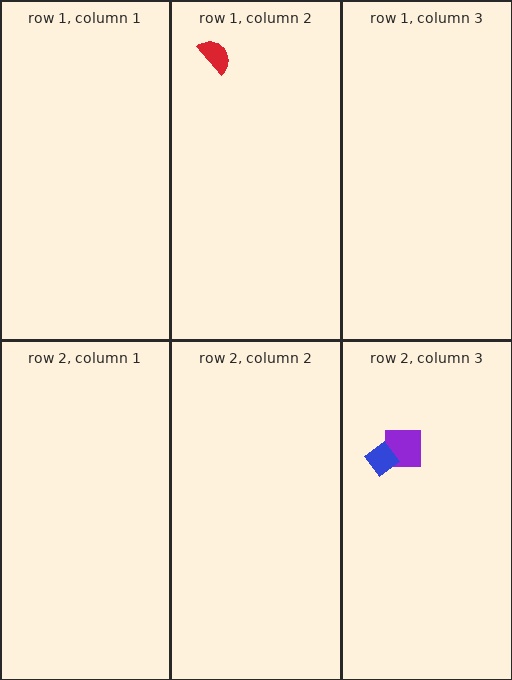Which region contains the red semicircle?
The row 1, column 2 region.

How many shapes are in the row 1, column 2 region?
1.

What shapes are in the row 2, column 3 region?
The purple square, the blue diamond.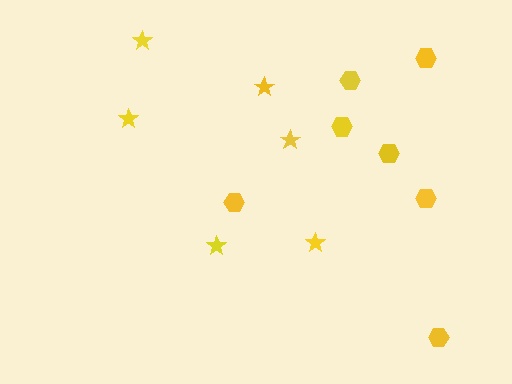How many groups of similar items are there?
There are 2 groups: one group of hexagons (7) and one group of stars (6).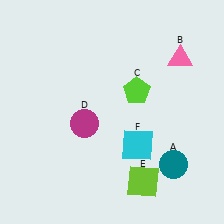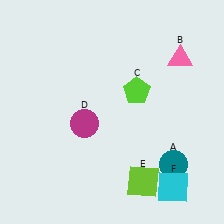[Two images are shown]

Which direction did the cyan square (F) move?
The cyan square (F) moved down.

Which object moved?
The cyan square (F) moved down.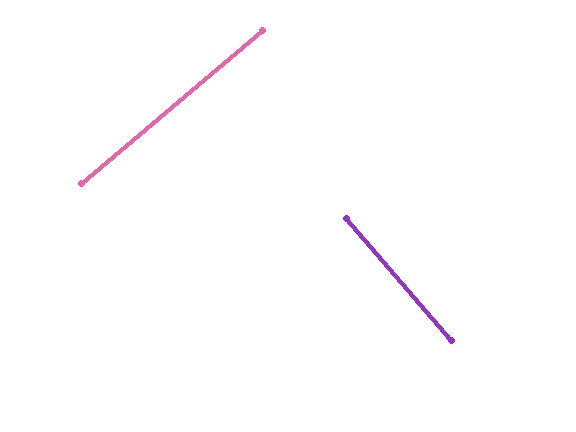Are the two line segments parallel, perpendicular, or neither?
Perpendicular — they meet at approximately 90°.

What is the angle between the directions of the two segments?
Approximately 90 degrees.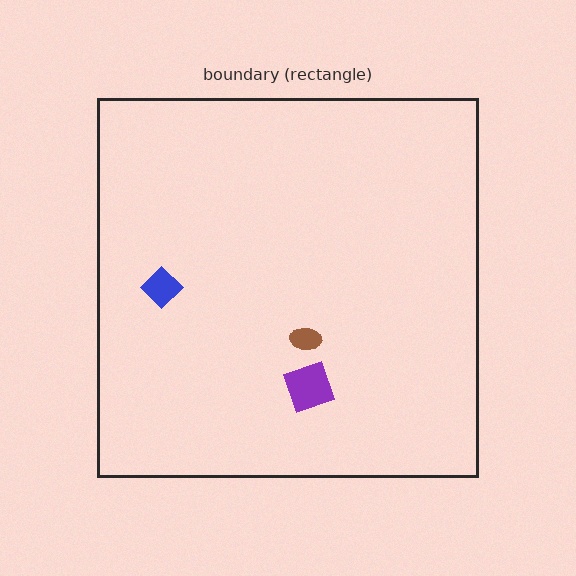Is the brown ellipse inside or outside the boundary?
Inside.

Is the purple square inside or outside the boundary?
Inside.